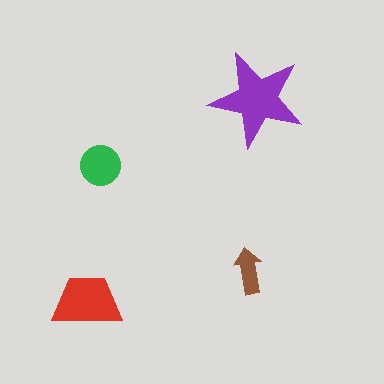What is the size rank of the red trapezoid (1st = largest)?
2nd.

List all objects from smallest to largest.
The brown arrow, the green circle, the red trapezoid, the purple star.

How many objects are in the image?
There are 4 objects in the image.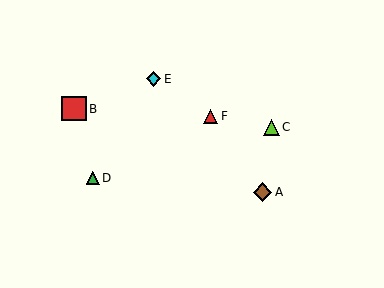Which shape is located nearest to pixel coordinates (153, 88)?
The cyan diamond (labeled E) at (154, 79) is nearest to that location.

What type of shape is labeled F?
Shape F is a red triangle.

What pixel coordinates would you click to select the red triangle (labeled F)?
Click at (211, 116) to select the red triangle F.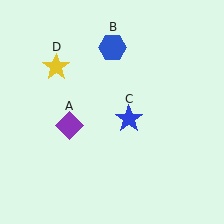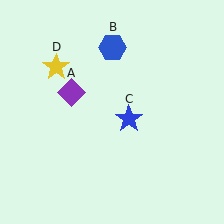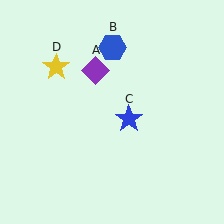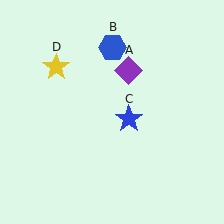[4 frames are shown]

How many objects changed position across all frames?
1 object changed position: purple diamond (object A).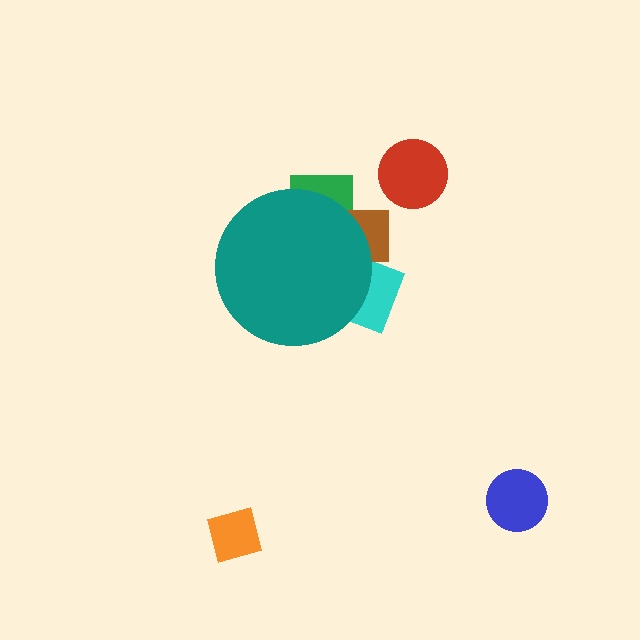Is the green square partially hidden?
Yes, the green square is partially hidden behind the teal circle.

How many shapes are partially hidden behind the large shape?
3 shapes are partially hidden.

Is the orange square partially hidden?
No, the orange square is fully visible.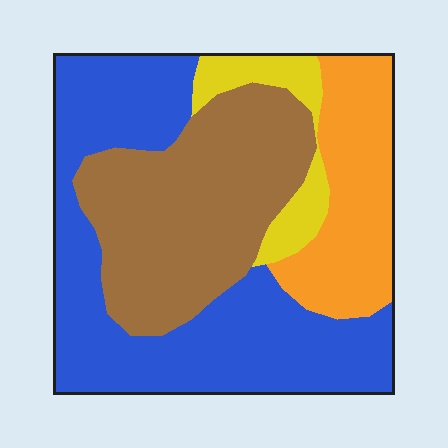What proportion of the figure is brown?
Brown covers about 30% of the figure.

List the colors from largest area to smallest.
From largest to smallest: blue, brown, orange, yellow.